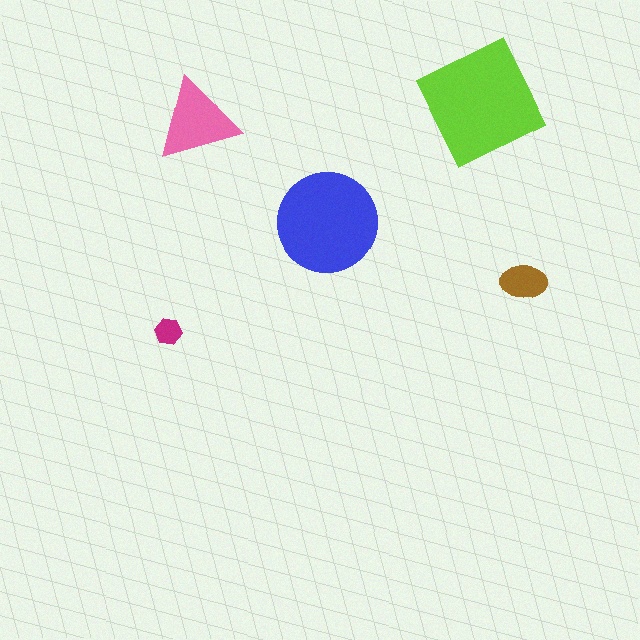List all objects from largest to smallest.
The lime square, the blue circle, the pink triangle, the brown ellipse, the magenta hexagon.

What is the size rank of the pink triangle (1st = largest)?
3rd.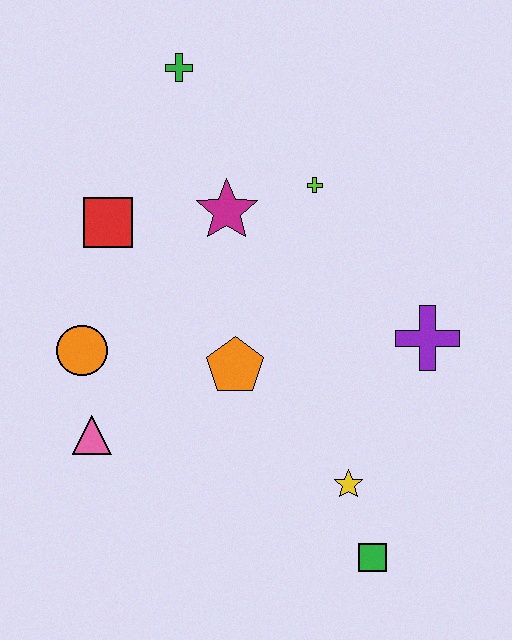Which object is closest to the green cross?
The magenta star is closest to the green cross.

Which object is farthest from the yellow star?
The green cross is farthest from the yellow star.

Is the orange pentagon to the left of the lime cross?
Yes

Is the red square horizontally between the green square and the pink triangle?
Yes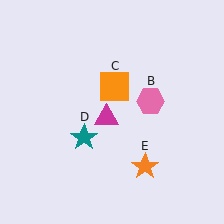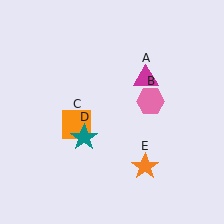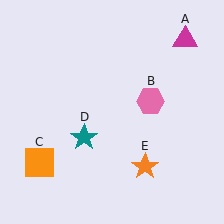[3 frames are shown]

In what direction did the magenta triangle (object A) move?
The magenta triangle (object A) moved up and to the right.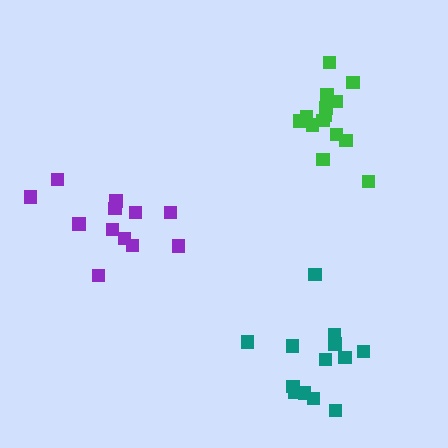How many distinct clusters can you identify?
There are 3 distinct clusters.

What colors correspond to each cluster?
The clusters are colored: purple, teal, green.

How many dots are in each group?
Group 1: 12 dots, Group 2: 13 dots, Group 3: 14 dots (39 total).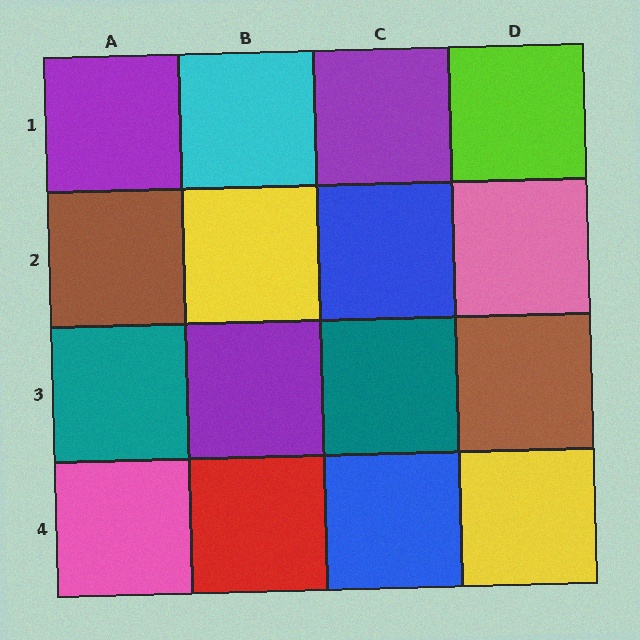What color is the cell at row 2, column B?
Yellow.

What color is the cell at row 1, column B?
Cyan.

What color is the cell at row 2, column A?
Brown.